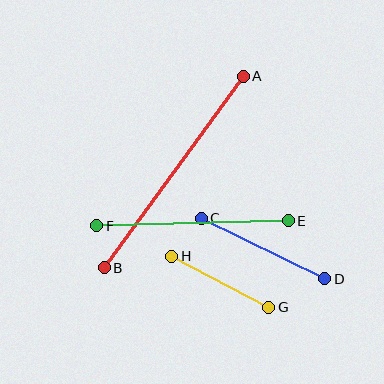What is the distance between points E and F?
The distance is approximately 192 pixels.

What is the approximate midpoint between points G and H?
The midpoint is at approximately (220, 282) pixels.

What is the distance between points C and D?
The distance is approximately 137 pixels.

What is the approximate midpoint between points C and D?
The midpoint is at approximately (263, 249) pixels.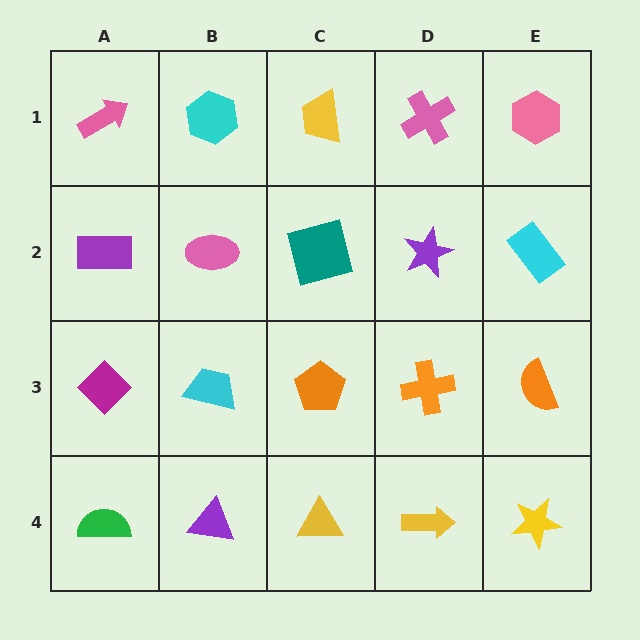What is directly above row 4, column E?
An orange semicircle.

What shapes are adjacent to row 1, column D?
A purple star (row 2, column D), a yellow trapezoid (row 1, column C), a pink hexagon (row 1, column E).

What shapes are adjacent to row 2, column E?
A pink hexagon (row 1, column E), an orange semicircle (row 3, column E), a purple star (row 2, column D).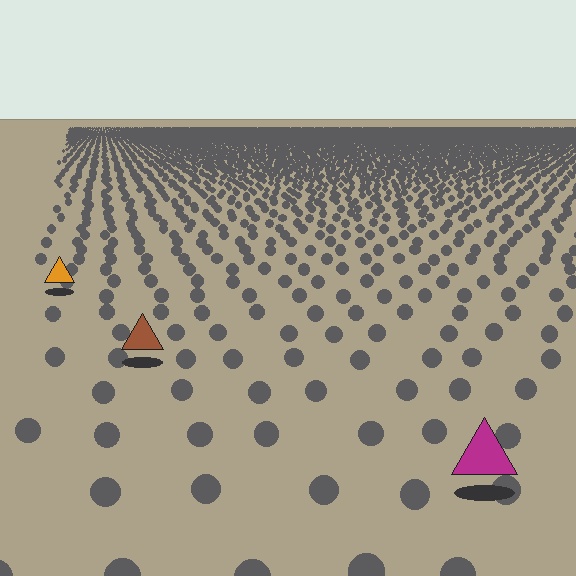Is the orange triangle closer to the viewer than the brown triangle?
No. The brown triangle is closer — you can tell from the texture gradient: the ground texture is coarser near it.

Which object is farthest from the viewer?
The orange triangle is farthest from the viewer. It appears smaller and the ground texture around it is denser.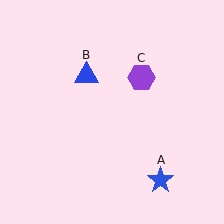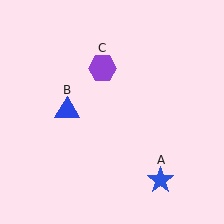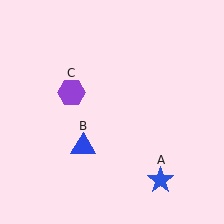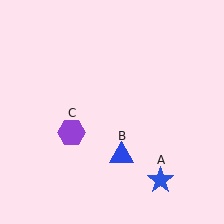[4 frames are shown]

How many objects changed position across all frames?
2 objects changed position: blue triangle (object B), purple hexagon (object C).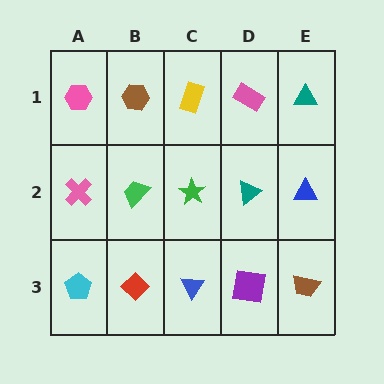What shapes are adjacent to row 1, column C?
A green star (row 2, column C), a brown hexagon (row 1, column B), a pink rectangle (row 1, column D).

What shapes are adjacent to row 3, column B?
A green trapezoid (row 2, column B), a cyan pentagon (row 3, column A), a blue triangle (row 3, column C).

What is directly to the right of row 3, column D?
A brown trapezoid.